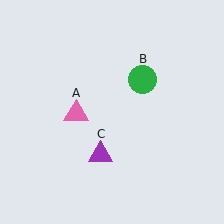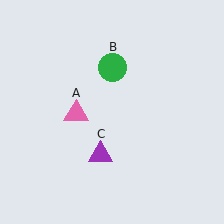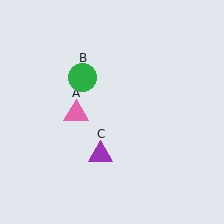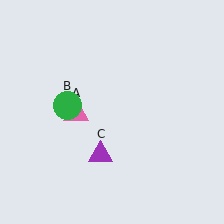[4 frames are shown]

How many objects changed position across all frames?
1 object changed position: green circle (object B).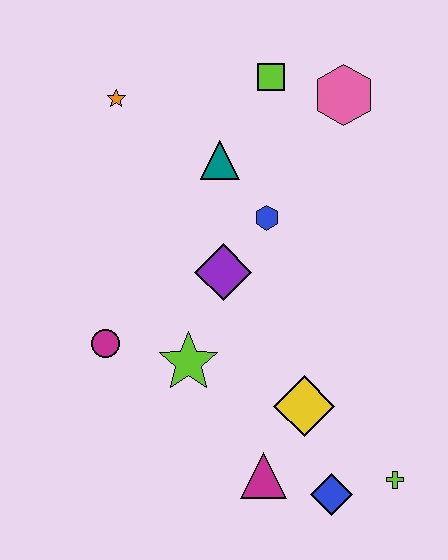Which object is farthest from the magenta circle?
The pink hexagon is farthest from the magenta circle.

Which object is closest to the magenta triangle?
The blue diamond is closest to the magenta triangle.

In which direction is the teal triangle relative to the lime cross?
The teal triangle is above the lime cross.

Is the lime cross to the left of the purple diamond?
No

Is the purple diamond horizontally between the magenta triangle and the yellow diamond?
No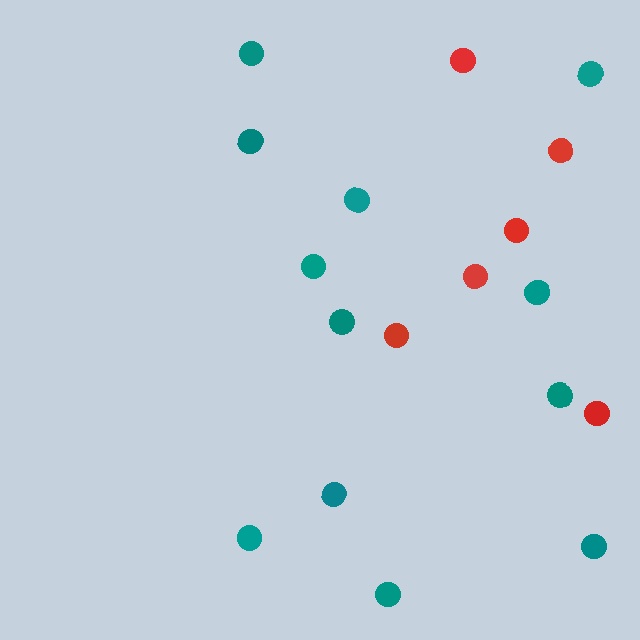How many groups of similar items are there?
There are 2 groups: one group of red circles (6) and one group of teal circles (12).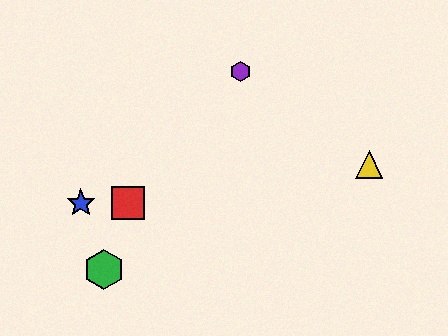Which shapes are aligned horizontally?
The red square, the blue star are aligned horizontally.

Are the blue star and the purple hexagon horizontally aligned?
No, the blue star is at y≈203 and the purple hexagon is at y≈71.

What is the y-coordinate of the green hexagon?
The green hexagon is at y≈270.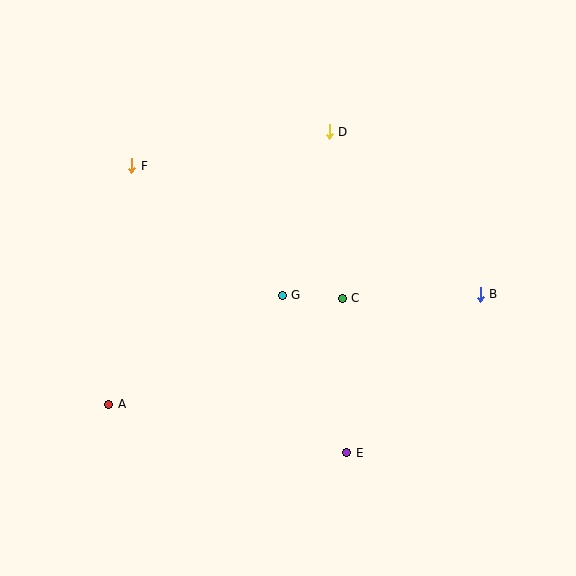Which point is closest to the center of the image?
Point G at (282, 295) is closest to the center.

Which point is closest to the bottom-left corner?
Point A is closest to the bottom-left corner.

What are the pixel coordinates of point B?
Point B is at (480, 295).